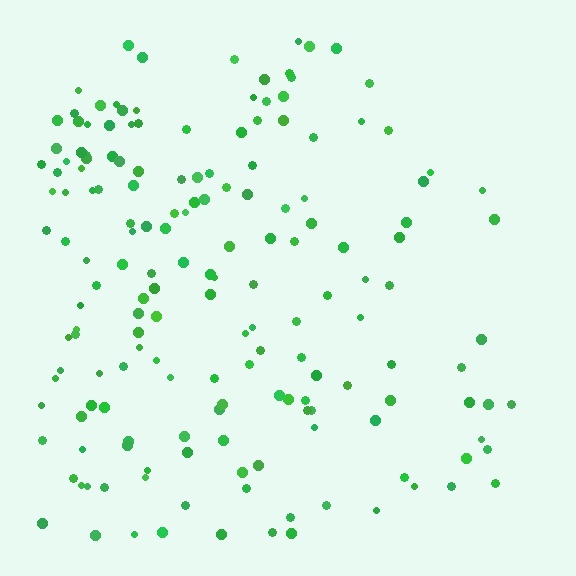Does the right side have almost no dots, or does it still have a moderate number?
Still a moderate number, just noticeably fewer than the left.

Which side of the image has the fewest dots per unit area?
The right.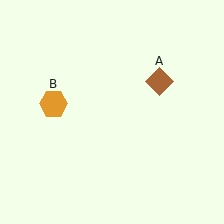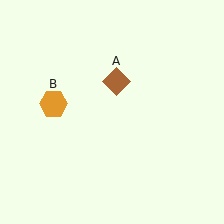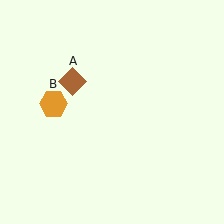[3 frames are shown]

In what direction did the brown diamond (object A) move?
The brown diamond (object A) moved left.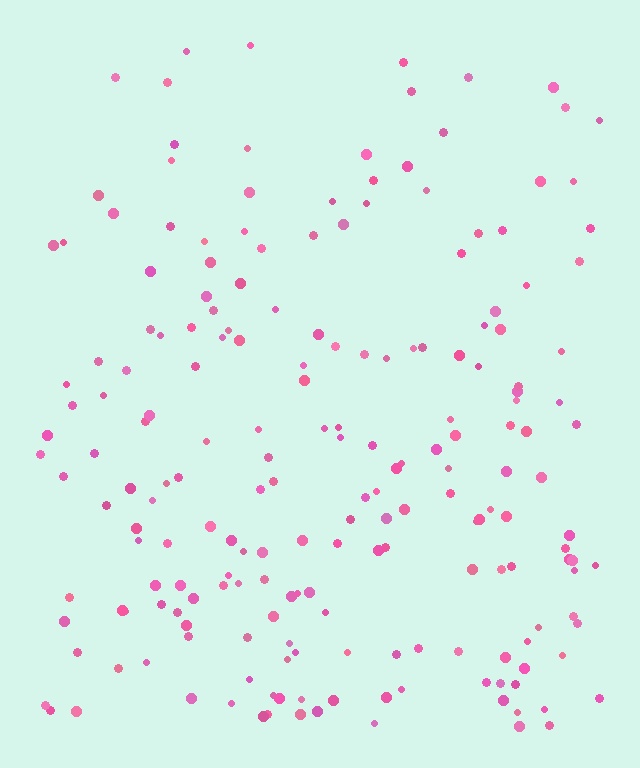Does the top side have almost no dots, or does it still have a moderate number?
Still a moderate number, just noticeably fewer than the bottom.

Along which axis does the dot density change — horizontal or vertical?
Vertical.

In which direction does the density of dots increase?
From top to bottom, with the bottom side densest.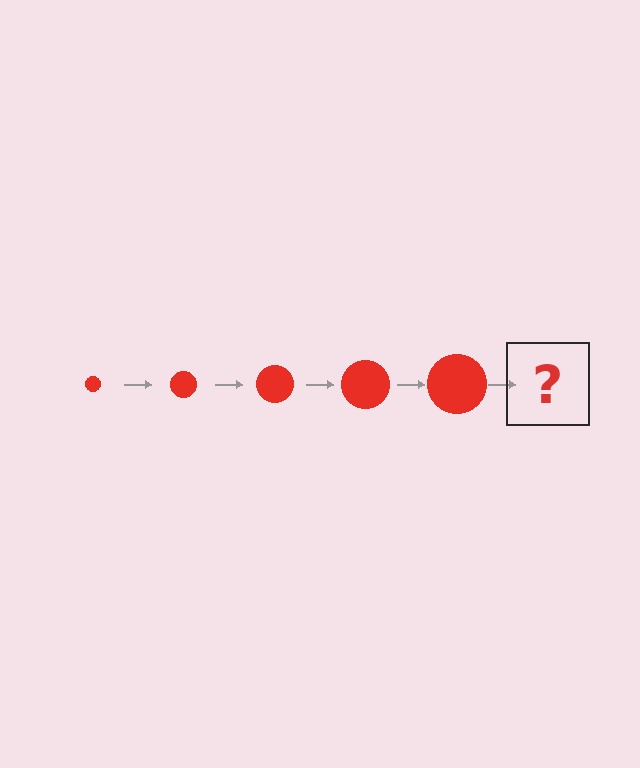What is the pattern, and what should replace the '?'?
The pattern is that the circle gets progressively larger each step. The '?' should be a red circle, larger than the previous one.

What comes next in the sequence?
The next element should be a red circle, larger than the previous one.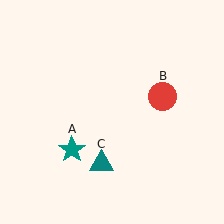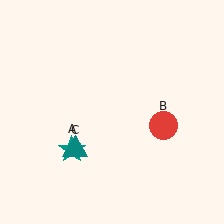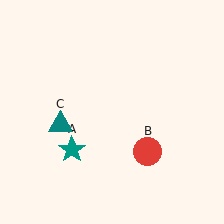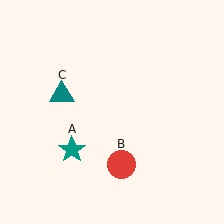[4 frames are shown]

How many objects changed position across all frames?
2 objects changed position: red circle (object B), teal triangle (object C).